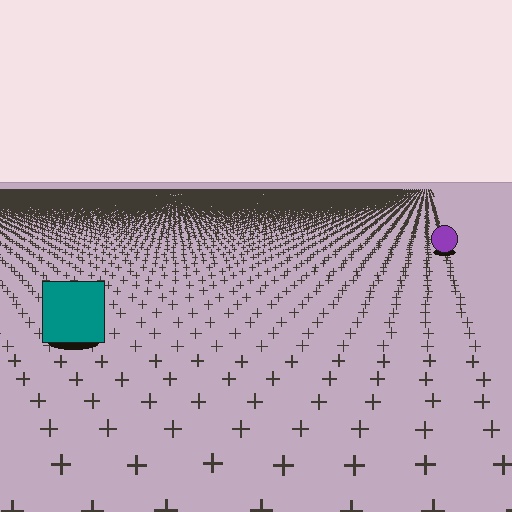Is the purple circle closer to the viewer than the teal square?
No. The teal square is closer — you can tell from the texture gradient: the ground texture is coarser near it.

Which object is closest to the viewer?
The teal square is closest. The texture marks near it are larger and more spread out.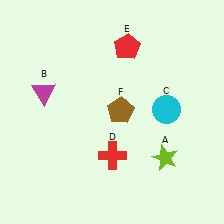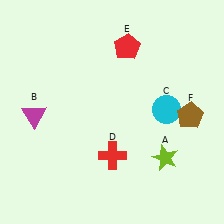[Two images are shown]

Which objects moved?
The objects that moved are: the magenta triangle (B), the brown pentagon (F).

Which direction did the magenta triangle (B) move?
The magenta triangle (B) moved down.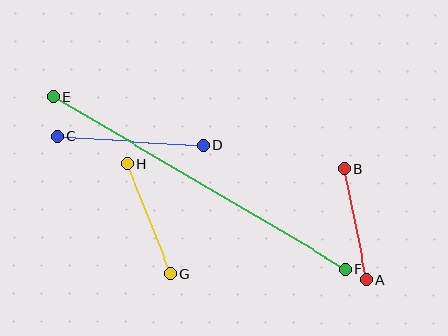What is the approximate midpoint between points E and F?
The midpoint is at approximately (200, 183) pixels.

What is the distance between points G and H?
The distance is approximately 118 pixels.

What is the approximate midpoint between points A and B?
The midpoint is at approximately (355, 224) pixels.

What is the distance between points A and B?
The distance is approximately 113 pixels.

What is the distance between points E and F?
The distance is approximately 339 pixels.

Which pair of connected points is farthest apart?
Points E and F are farthest apart.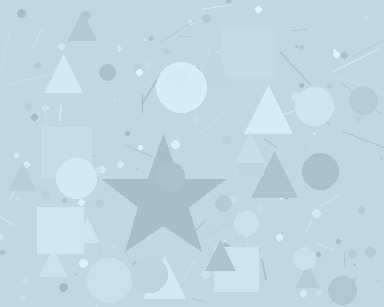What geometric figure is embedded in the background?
A star is embedded in the background.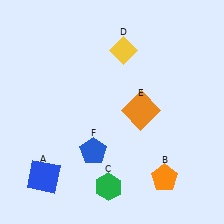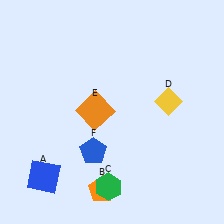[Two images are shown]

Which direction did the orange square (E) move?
The orange square (E) moved left.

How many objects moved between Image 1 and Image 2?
3 objects moved between the two images.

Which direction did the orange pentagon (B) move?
The orange pentagon (B) moved left.